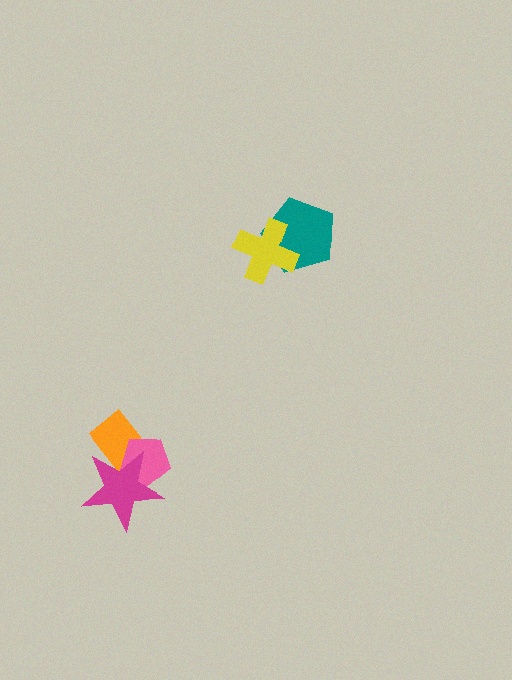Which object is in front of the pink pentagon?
The magenta star is in front of the pink pentagon.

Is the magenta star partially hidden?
No, no other shape covers it.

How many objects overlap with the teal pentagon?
1 object overlaps with the teal pentagon.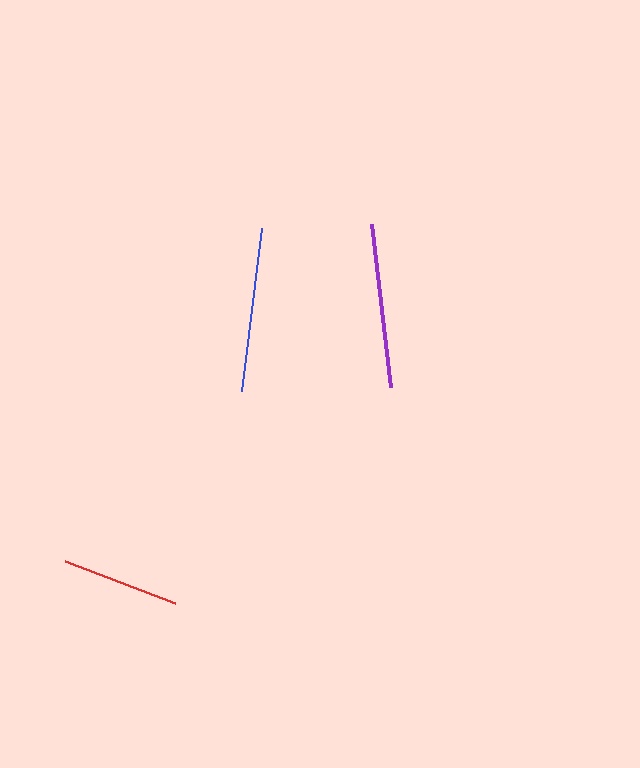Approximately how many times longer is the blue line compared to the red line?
The blue line is approximately 1.4 times the length of the red line.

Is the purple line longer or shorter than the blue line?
The blue line is longer than the purple line.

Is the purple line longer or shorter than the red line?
The purple line is longer than the red line.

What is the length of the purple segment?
The purple segment is approximately 164 pixels long.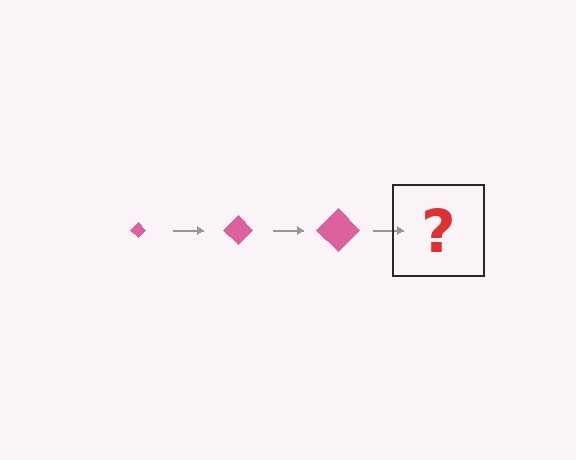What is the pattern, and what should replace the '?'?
The pattern is that the diamond gets progressively larger each step. The '?' should be a pink diamond, larger than the previous one.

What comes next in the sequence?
The next element should be a pink diamond, larger than the previous one.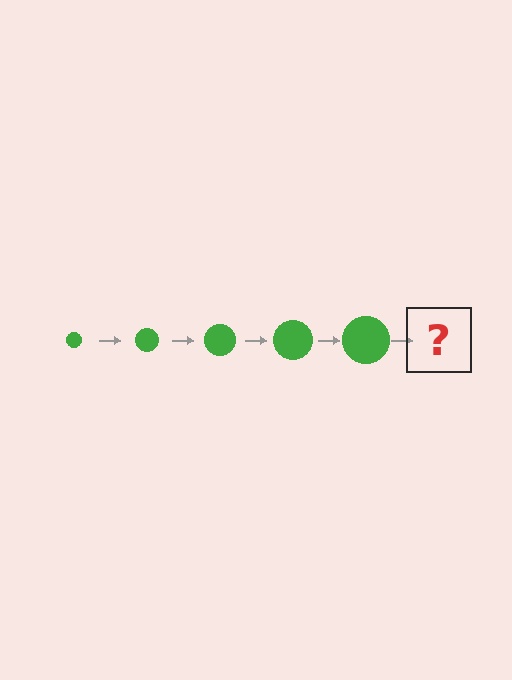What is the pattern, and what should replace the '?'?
The pattern is that the circle gets progressively larger each step. The '?' should be a green circle, larger than the previous one.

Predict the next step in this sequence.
The next step is a green circle, larger than the previous one.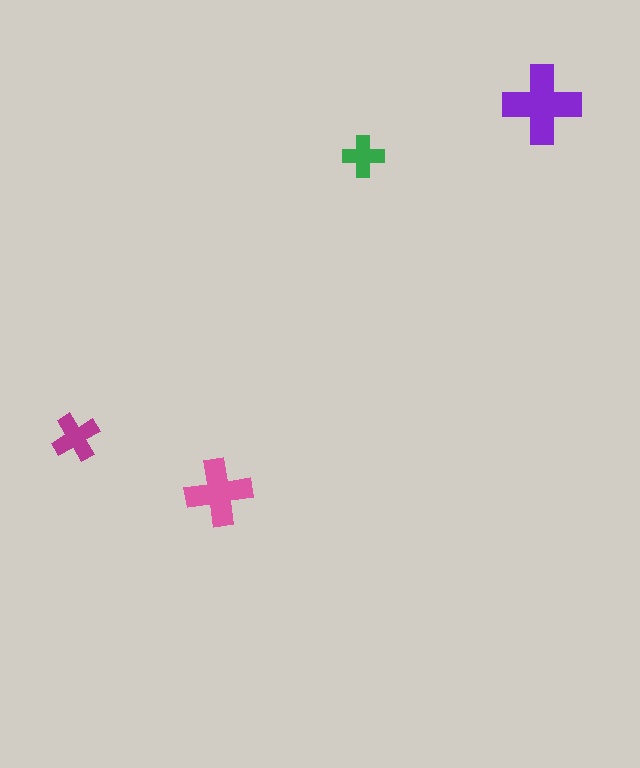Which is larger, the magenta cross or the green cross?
The magenta one.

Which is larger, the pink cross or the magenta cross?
The pink one.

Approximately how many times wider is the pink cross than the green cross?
About 1.5 times wider.